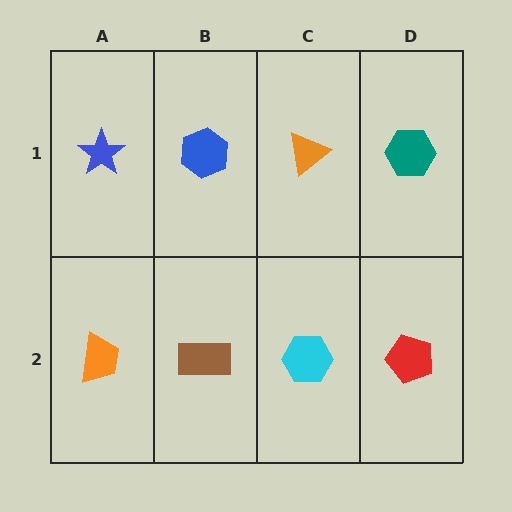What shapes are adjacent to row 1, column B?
A brown rectangle (row 2, column B), a blue star (row 1, column A), an orange triangle (row 1, column C).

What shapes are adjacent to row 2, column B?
A blue hexagon (row 1, column B), an orange trapezoid (row 2, column A), a cyan hexagon (row 2, column C).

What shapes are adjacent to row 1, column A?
An orange trapezoid (row 2, column A), a blue hexagon (row 1, column B).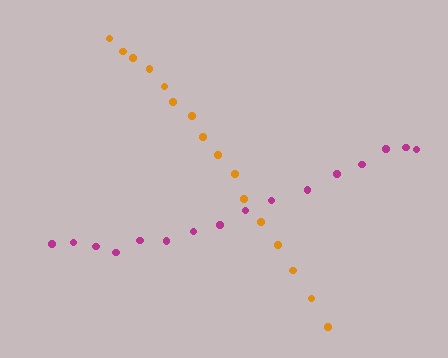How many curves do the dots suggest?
There are 2 distinct paths.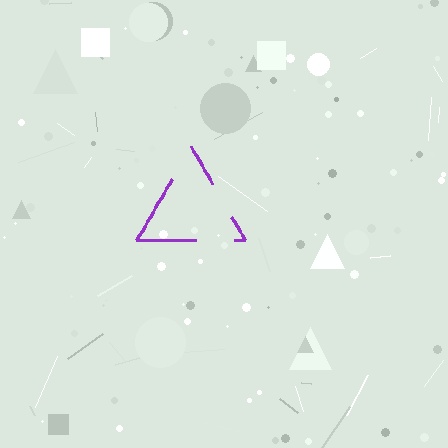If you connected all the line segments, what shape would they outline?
They would outline a triangle.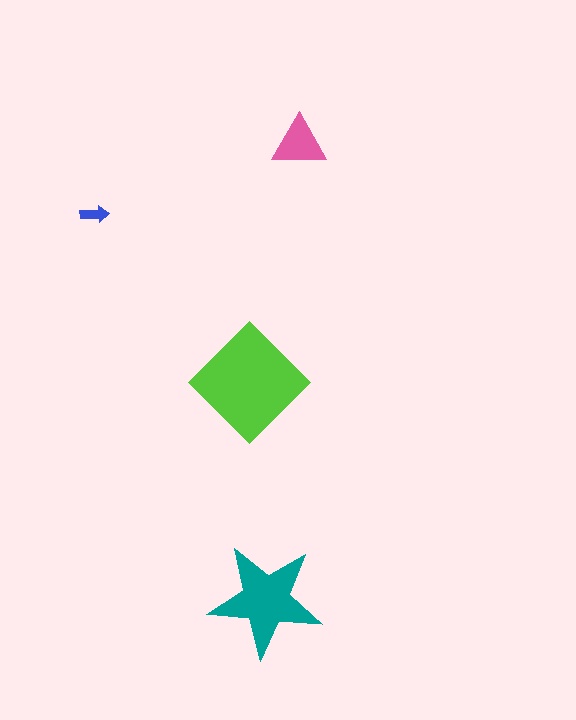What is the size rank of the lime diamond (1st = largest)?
1st.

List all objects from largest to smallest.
The lime diamond, the teal star, the pink triangle, the blue arrow.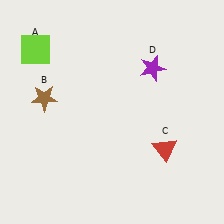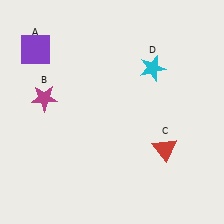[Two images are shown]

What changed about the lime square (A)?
In Image 1, A is lime. In Image 2, it changed to purple.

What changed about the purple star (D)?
In Image 1, D is purple. In Image 2, it changed to cyan.